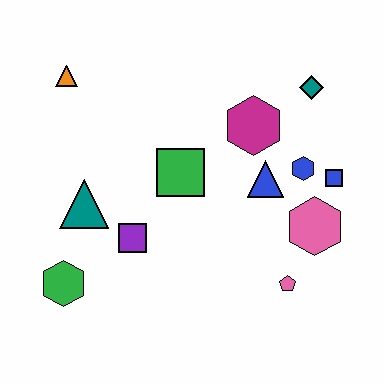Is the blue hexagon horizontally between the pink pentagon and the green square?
No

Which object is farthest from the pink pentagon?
The orange triangle is farthest from the pink pentagon.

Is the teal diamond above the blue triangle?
Yes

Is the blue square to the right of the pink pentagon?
Yes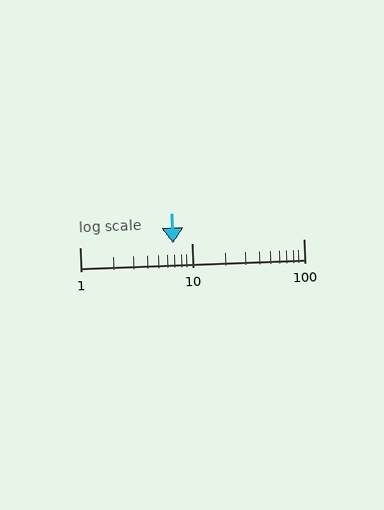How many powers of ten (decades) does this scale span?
The scale spans 2 decades, from 1 to 100.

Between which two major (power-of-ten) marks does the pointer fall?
The pointer is between 1 and 10.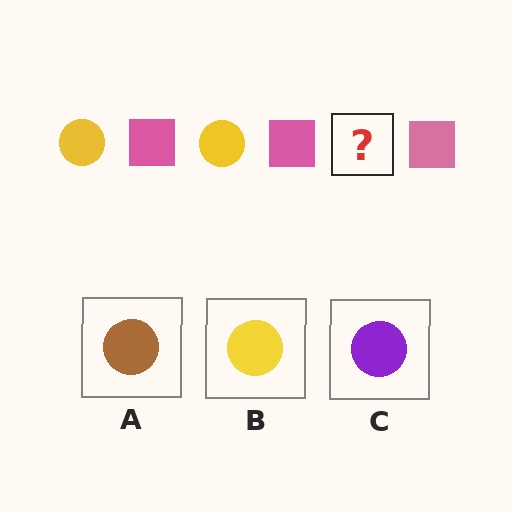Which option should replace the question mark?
Option B.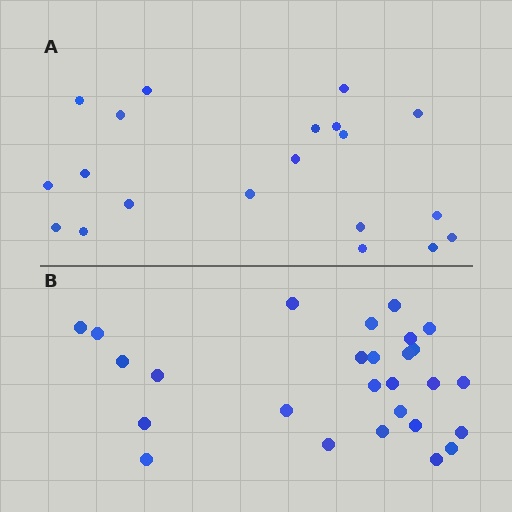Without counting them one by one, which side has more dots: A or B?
Region B (the bottom region) has more dots.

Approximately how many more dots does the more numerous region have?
Region B has roughly 8 or so more dots than region A.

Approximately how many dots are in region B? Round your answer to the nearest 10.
About 30 dots. (The exact count is 27, which rounds to 30.)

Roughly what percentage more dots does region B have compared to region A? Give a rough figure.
About 35% more.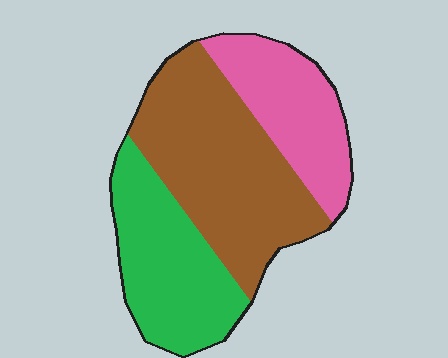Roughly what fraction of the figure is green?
Green covers roughly 30% of the figure.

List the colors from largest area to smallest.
From largest to smallest: brown, green, pink.